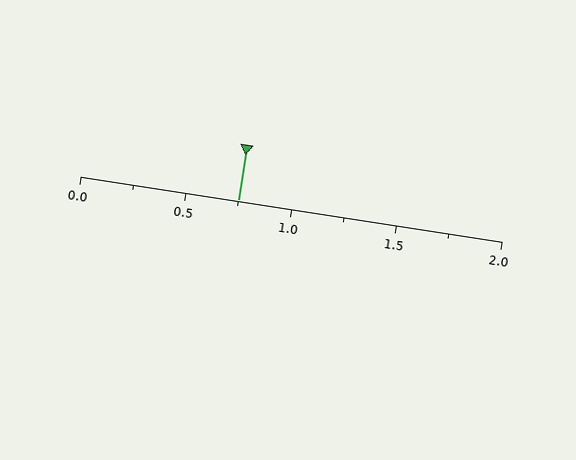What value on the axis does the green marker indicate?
The marker indicates approximately 0.75.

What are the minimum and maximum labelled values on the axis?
The axis runs from 0.0 to 2.0.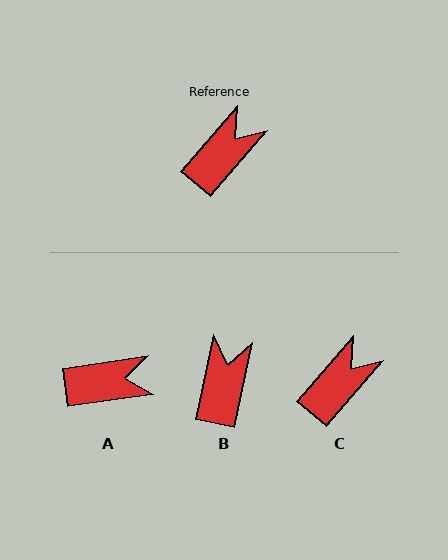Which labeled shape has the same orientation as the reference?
C.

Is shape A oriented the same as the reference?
No, it is off by about 41 degrees.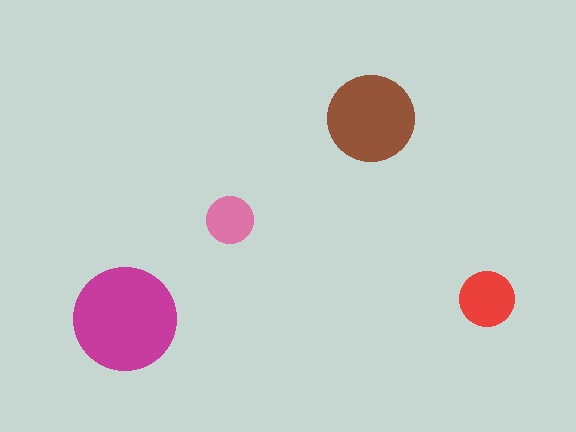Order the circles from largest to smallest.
the magenta one, the brown one, the red one, the pink one.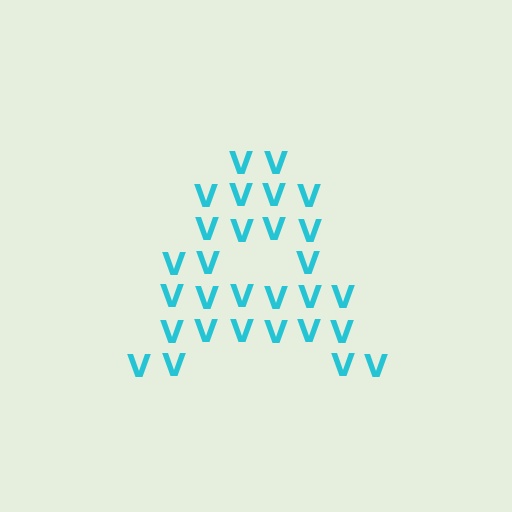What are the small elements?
The small elements are letter V's.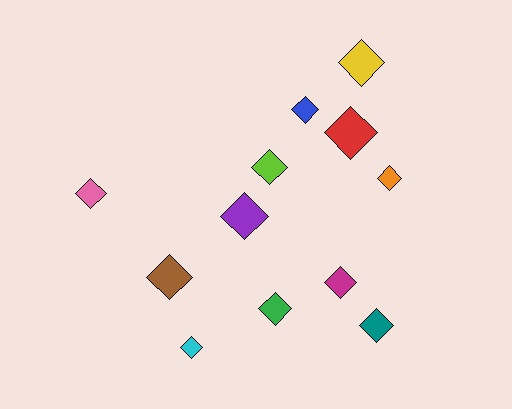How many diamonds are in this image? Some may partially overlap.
There are 12 diamonds.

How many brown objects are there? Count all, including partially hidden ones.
There is 1 brown object.